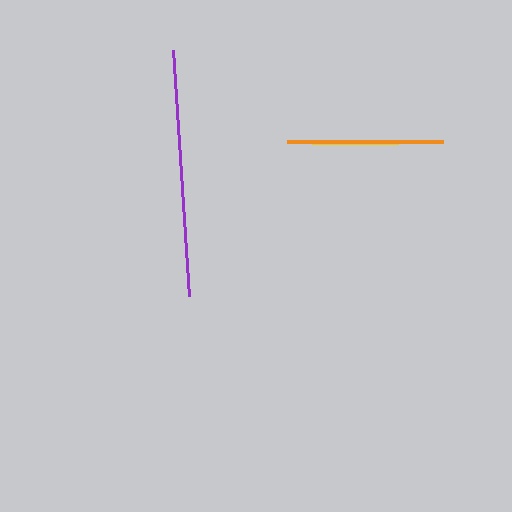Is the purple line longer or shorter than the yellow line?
The purple line is longer than the yellow line.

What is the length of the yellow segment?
The yellow segment is approximately 86 pixels long.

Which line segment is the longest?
The purple line is the longest at approximately 247 pixels.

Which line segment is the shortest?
The yellow line is the shortest at approximately 86 pixels.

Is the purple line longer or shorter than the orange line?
The purple line is longer than the orange line.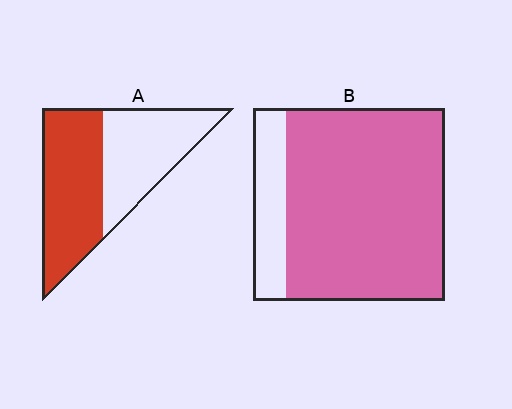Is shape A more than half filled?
Roughly half.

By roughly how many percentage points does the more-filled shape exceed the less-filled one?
By roughly 30 percentage points (B over A).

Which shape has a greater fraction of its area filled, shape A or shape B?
Shape B.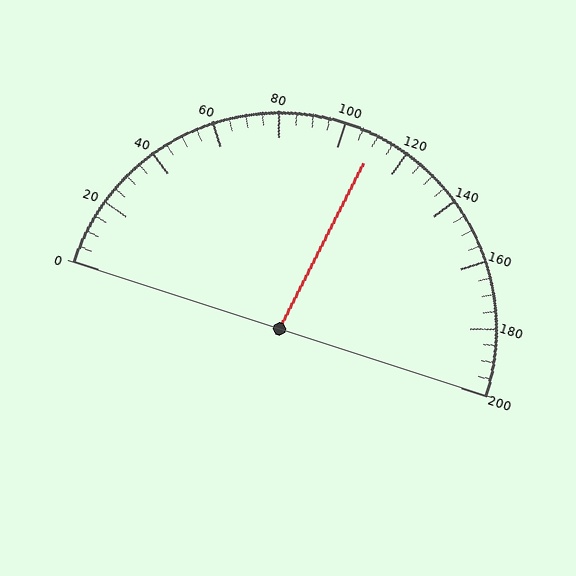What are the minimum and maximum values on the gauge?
The gauge ranges from 0 to 200.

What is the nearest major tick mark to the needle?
The nearest major tick mark is 120.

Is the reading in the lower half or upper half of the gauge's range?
The reading is in the upper half of the range (0 to 200).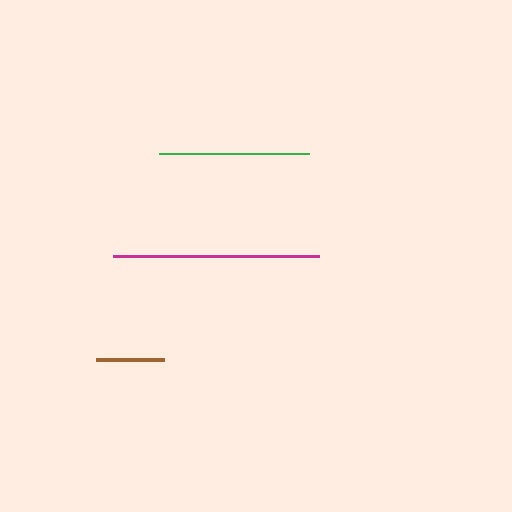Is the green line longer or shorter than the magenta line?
The magenta line is longer than the green line.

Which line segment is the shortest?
The brown line is the shortest at approximately 68 pixels.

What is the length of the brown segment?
The brown segment is approximately 68 pixels long.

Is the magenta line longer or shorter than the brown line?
The magenta line is longer than the brown line.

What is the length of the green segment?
The green segment is approximately 149 pixels long.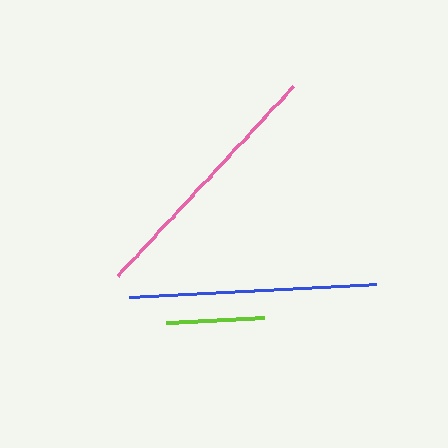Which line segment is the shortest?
The lime line is the shortest at approximately 98 pixels.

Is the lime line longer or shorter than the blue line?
The blue line is longer than the lime line.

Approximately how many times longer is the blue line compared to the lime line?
The blue line is approximately 2.5 times the length of the lime line.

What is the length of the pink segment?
The pink segment is approximately 259 pixels long.